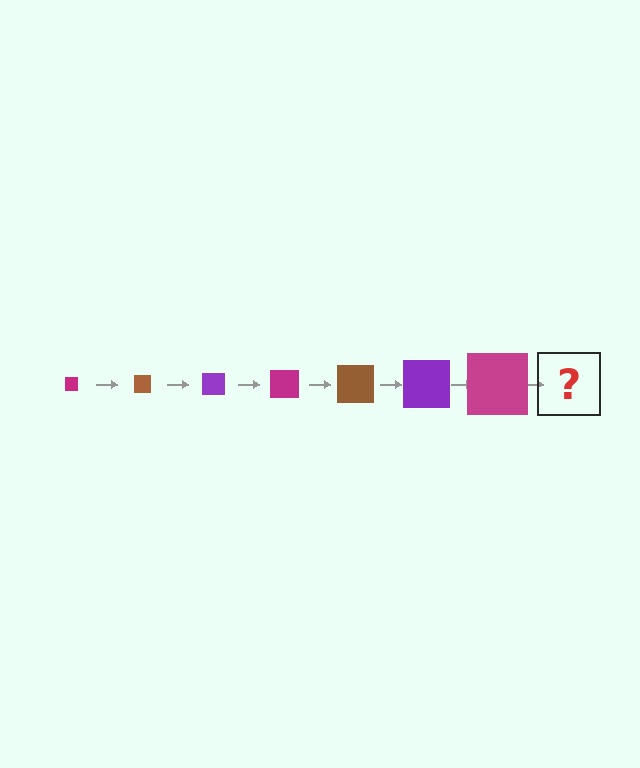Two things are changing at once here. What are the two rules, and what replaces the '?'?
The two rules are that the square grows larger each step and the color cycles through magenta, brown, and purple. The '?' should be a brown square, larger than the previous one.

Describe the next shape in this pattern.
It should be a brown square, larger than the previous one.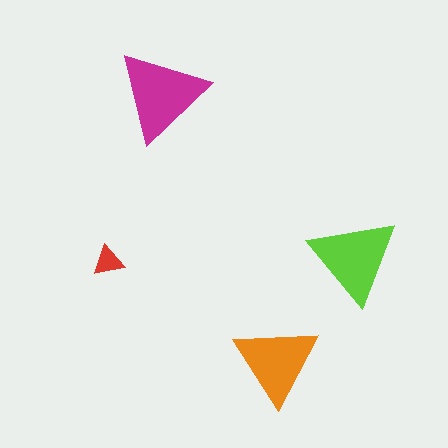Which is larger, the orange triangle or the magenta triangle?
The magenta one.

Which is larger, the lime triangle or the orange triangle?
The lime one.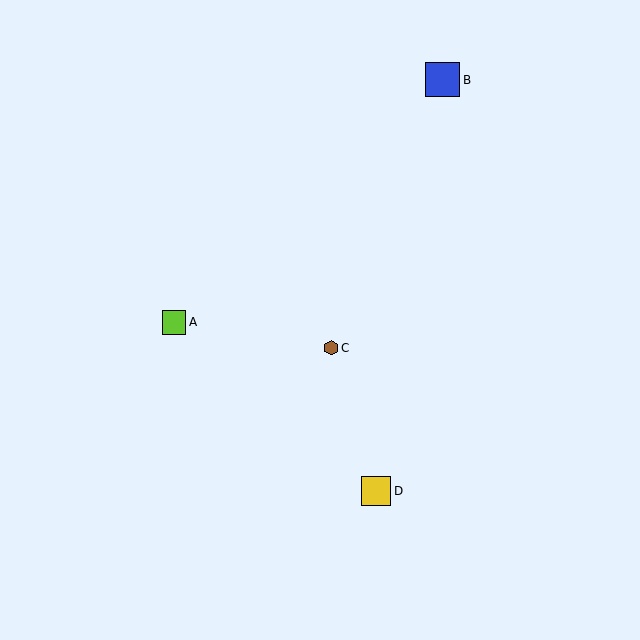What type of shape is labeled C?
Shape C is a brown hexagon.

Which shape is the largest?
The blue square (labeled B) is the largest.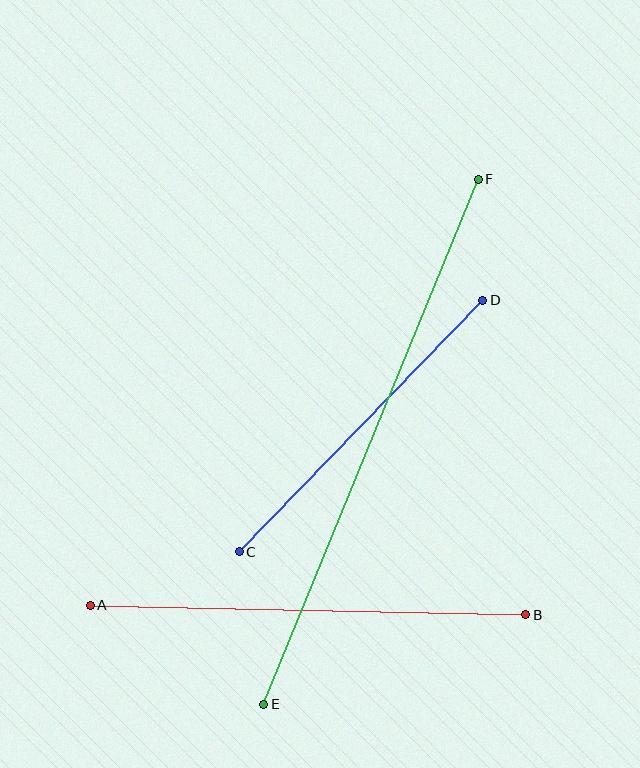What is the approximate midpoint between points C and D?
The midpoint is at approximately (361, 426) pixels.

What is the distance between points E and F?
The distance is approximately 567 pixels.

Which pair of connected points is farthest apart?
Points E and F are farthest apart.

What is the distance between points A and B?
The distance is approximately 435 pixels.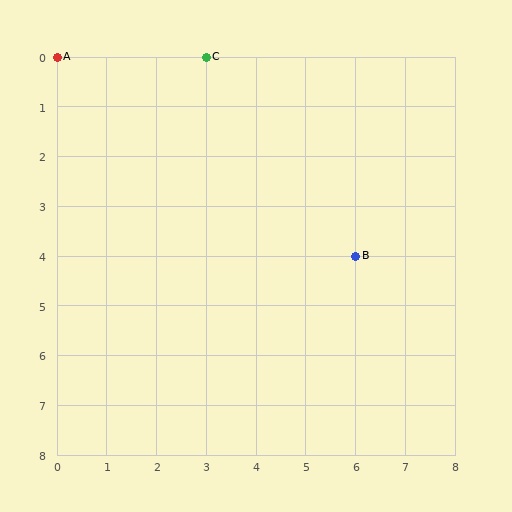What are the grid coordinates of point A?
Point A is at grid coordinates (0, 0).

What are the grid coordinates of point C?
Point C is at grid coordinates (3, 0).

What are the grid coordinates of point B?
Point B is at grid coordinates (6, 4).